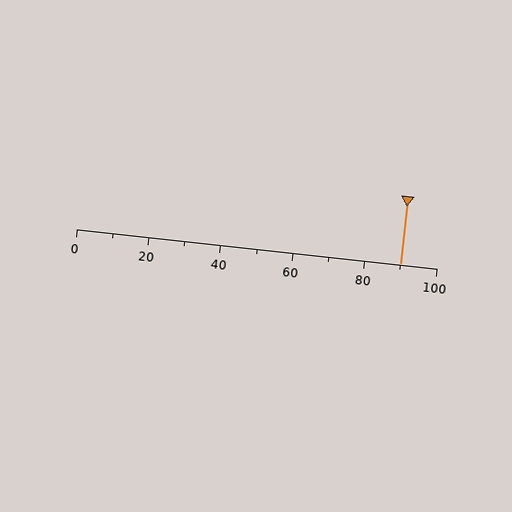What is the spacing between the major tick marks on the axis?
The major ticks are spaced 20 apart.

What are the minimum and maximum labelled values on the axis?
The axis runs from 0 to 100.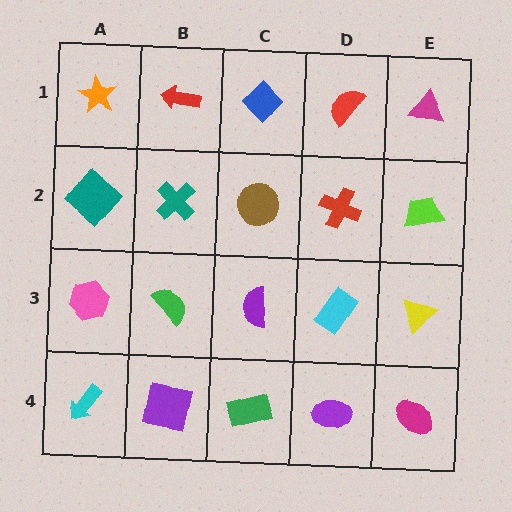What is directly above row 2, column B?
A red arrow.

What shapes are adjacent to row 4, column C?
A purple semicircle (row 3, column C), a purple square (row 4, column B), a purple ellipse (row 4, column D).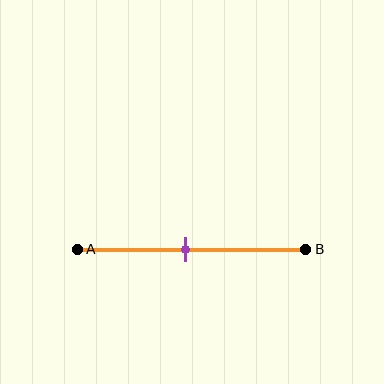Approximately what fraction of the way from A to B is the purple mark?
The purple mark is approximately 45% of the way from A to B.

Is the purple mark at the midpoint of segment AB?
Yes, the mark is approximately at the midpoint.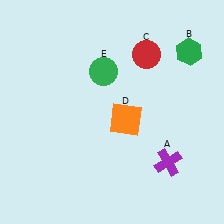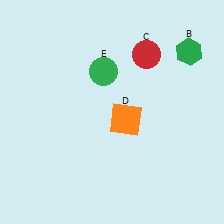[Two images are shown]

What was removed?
The purple cross (A) was removed in Image 2.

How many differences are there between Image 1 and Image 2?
There is 1 difference between the two images.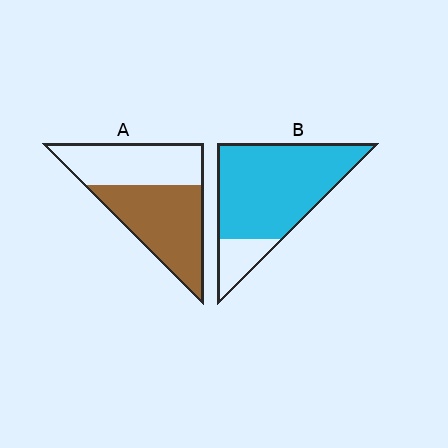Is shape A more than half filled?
Yes.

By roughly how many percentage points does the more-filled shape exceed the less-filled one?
By roughly 30 percentage points (B over A).